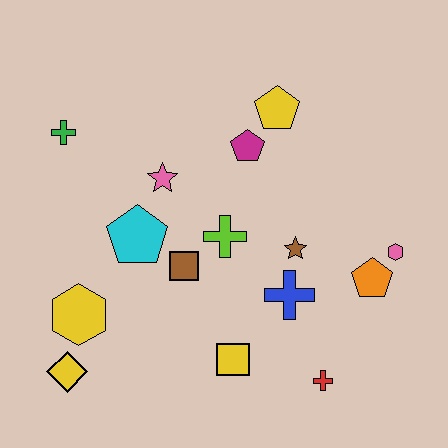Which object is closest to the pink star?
The cyan pentagon is closest to the pink star.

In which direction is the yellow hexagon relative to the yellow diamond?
The yellow hexagon is above the yellow diamond.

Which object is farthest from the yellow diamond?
The pink hexagon is farthest from the yellow diamond.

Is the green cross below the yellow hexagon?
No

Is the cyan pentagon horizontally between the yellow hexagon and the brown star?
Yes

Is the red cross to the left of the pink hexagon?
Yes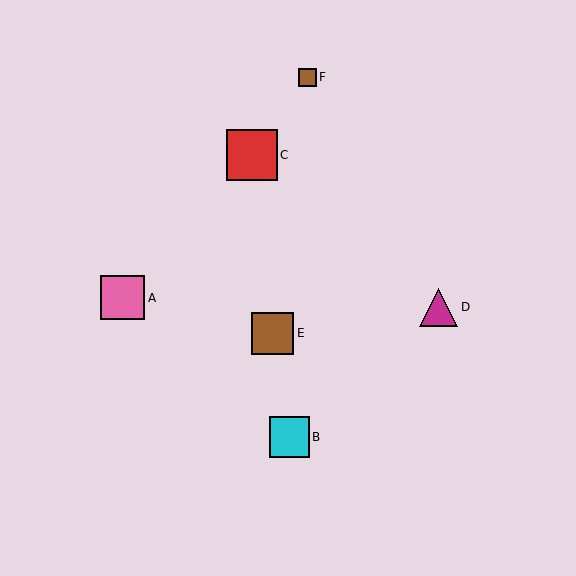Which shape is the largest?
The red square (labeled C) is the largest.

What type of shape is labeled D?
Shape D is a magenta triangle.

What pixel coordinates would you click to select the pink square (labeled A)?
Click at (123, 298) to select the pink square A.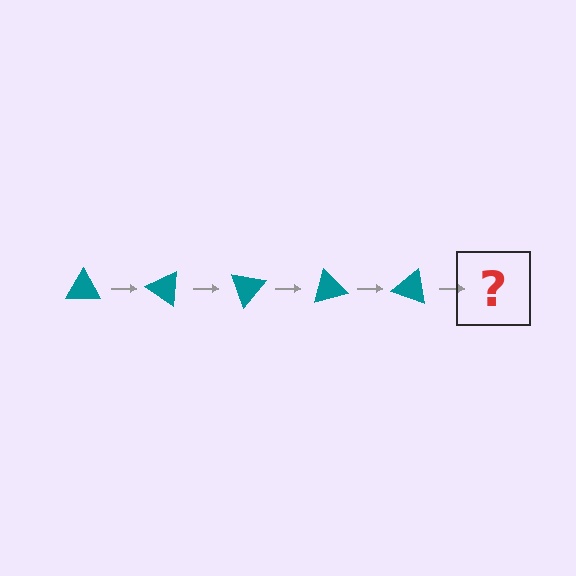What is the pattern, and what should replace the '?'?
The pattern is that the triangle rotates 35 degrees each step. The '?' should be a teal triangle rotated 175 degrees.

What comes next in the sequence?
The next element should be a teal triangle rotated 175 degrees.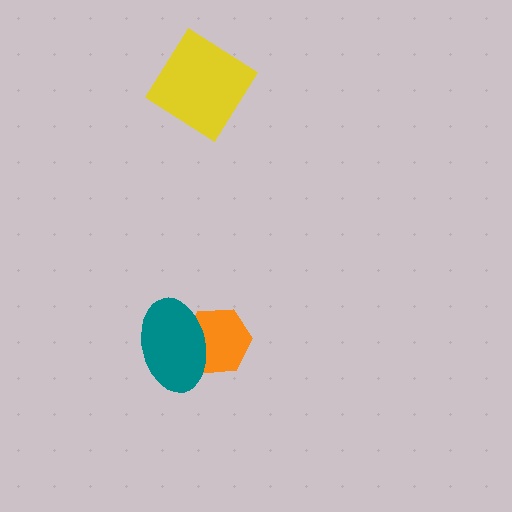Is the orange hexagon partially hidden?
Yes, it is partially covered by another shape.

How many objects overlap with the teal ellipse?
1 object overlaps with the teal ellipse.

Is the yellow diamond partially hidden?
No, no other shape covers it.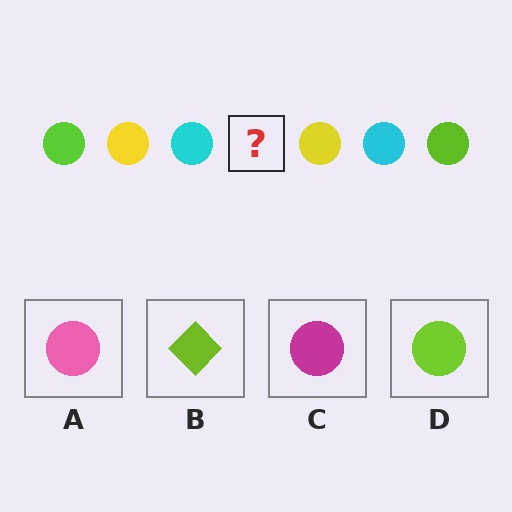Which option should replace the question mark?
Option D.